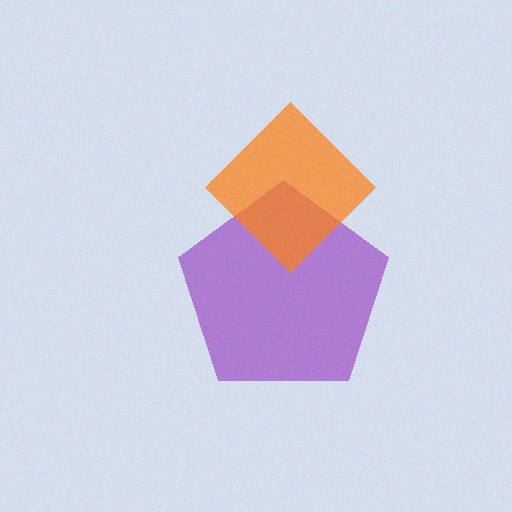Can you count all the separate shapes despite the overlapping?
Yes, there are 2 separate shapes.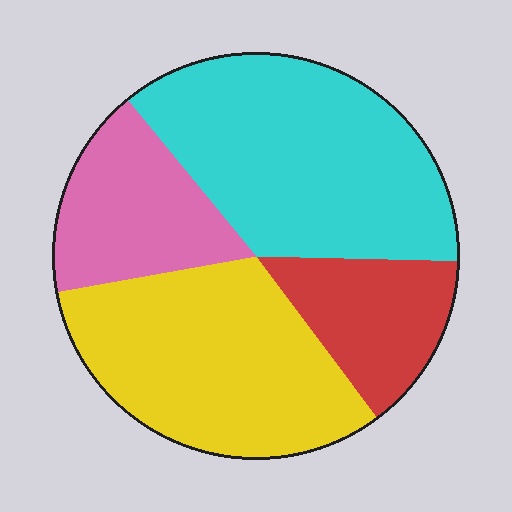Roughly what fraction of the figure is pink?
Pink takes up between a sixth and a third of the figure.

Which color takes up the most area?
Cyan, at roughly 35%.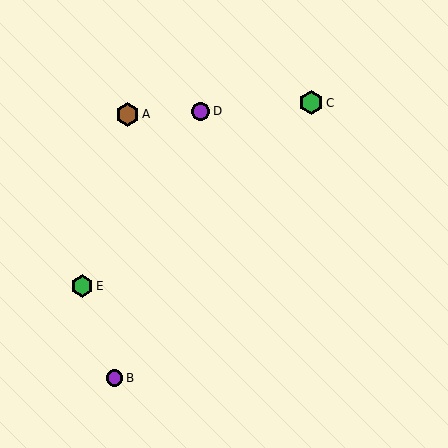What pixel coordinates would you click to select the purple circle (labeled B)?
Click at (115, 378) to select the purple circle B.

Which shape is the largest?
The brown hexagon (labeled A) is the largest.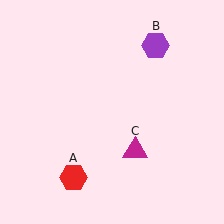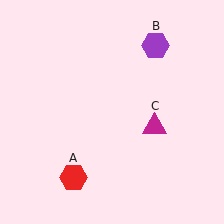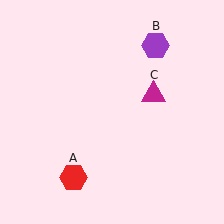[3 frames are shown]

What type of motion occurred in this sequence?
The magenta triangle (object C) rotated counterclockwise around the center of the scene.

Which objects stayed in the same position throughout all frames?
Red hexagon (object A) and purple hexagon (object B) remained stationary.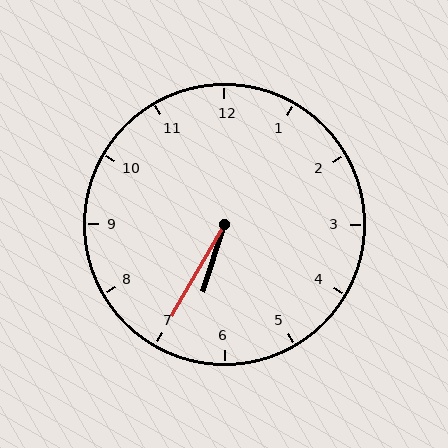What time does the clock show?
6:35.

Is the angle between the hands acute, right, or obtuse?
It is acute.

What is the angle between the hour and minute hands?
Approximately 12 degrees.